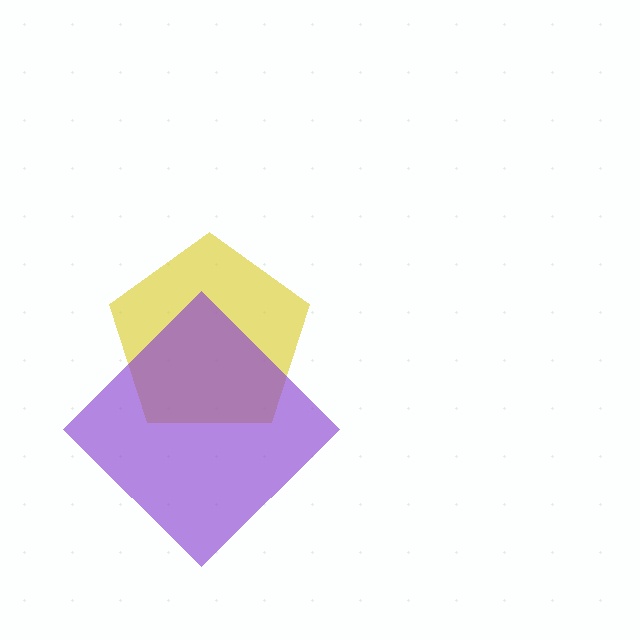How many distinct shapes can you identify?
There are 2 distinct shapes: a yellow pentagon, a purple diamond.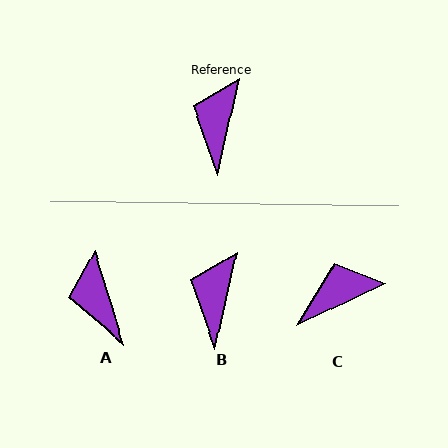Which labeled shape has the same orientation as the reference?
B.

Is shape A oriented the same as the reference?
No, it is off by about 30 degrees.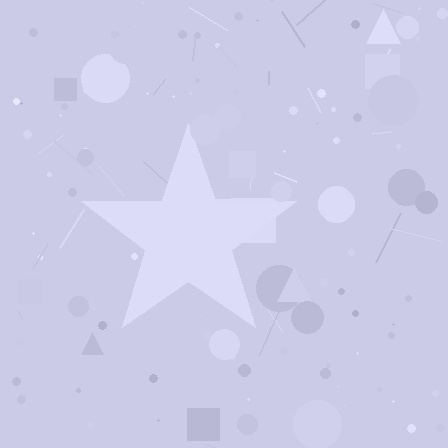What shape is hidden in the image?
A star is hidden in the image.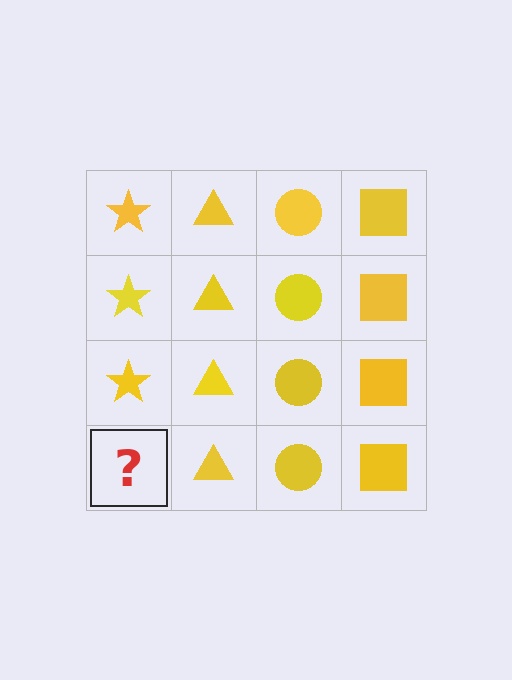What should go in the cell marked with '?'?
The missing cell should contain a yellow star.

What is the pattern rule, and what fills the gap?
The rule is that each column has a consistent shape. The gap should be filled with a yellow star.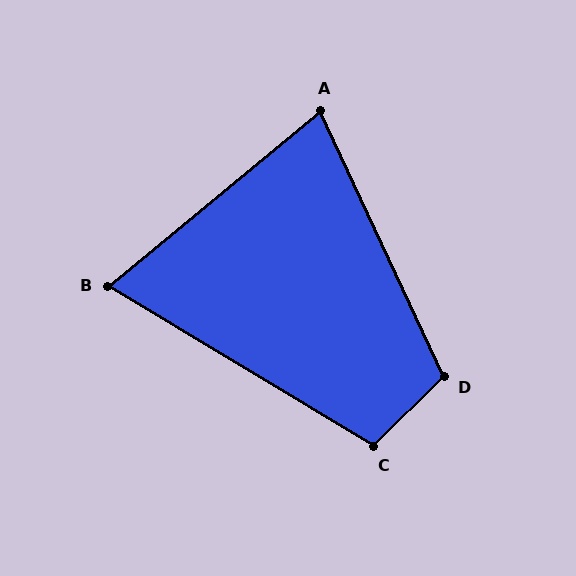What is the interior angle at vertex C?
Approximately 105 degrees (obtuse).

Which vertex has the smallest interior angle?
B, at approximately 71 degrees.